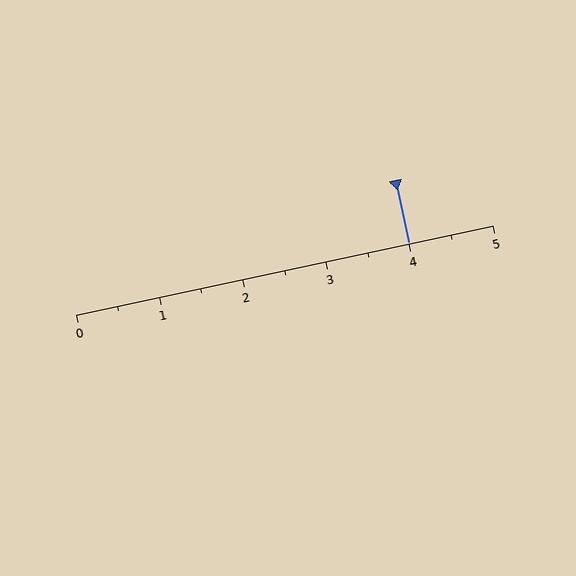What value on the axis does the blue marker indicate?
The marker indicates approximately 4.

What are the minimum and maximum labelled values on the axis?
The axis runs from 0 to 5.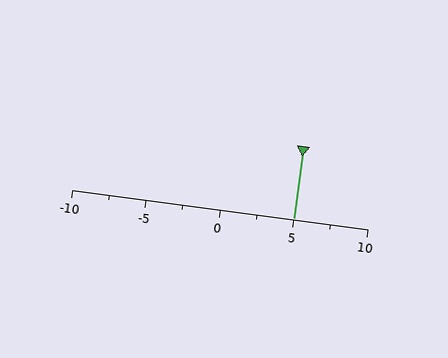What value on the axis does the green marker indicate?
The marker indicates approximately 5.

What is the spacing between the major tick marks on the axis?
The major ticks are spaced 5 apart.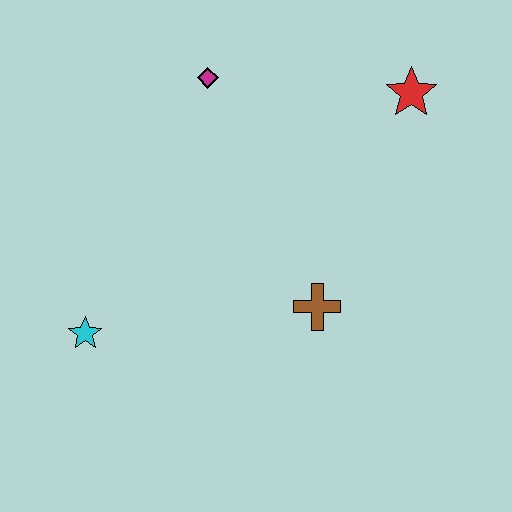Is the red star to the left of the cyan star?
No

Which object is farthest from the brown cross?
The magenta diamond is farthest from the brown cross.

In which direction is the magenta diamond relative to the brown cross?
The magenta diamond is above the brown cross.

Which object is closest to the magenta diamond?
The red star is closest to the magenta diamond.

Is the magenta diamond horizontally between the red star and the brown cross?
No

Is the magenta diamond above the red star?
Yes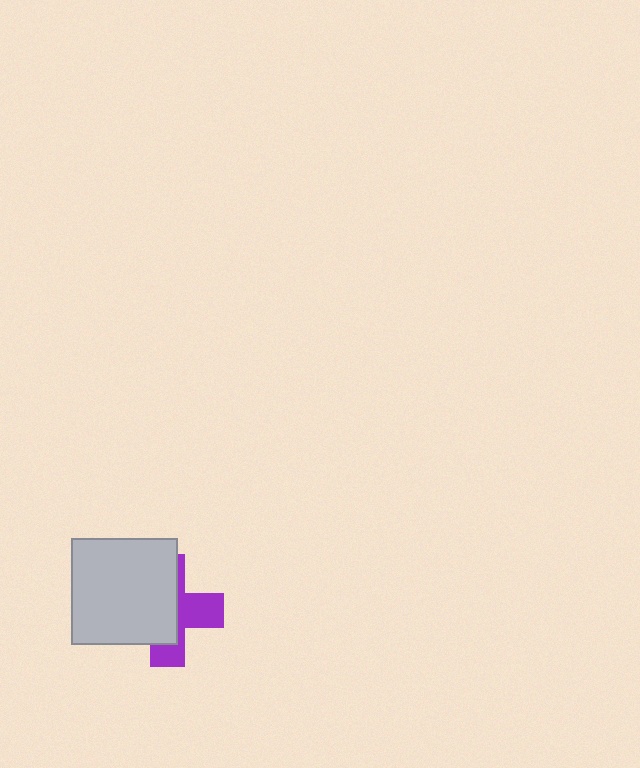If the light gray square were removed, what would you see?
You would see the complete purple cross.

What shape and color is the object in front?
The object in front is a light gray square.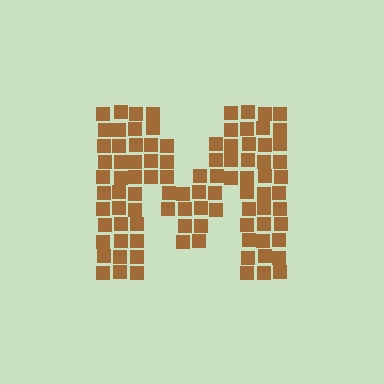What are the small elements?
The small elements are squares.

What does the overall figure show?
The overall figure shows the letter M.